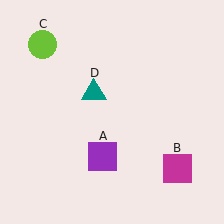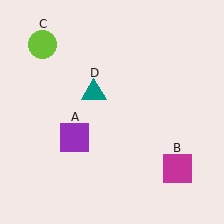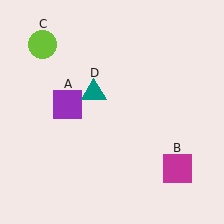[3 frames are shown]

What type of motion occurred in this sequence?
The purple square (object A) rotated clockwise around the center of the scene.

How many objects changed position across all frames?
1 object changed position: purple square (object A).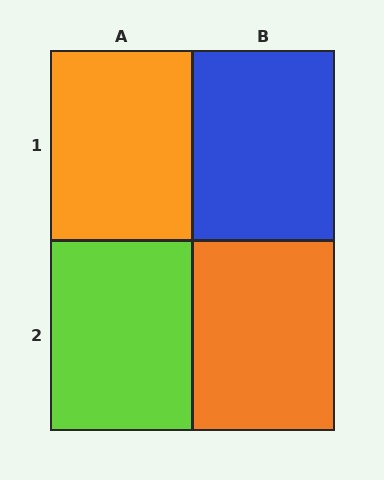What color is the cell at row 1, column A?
Orange.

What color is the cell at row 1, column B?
Blue.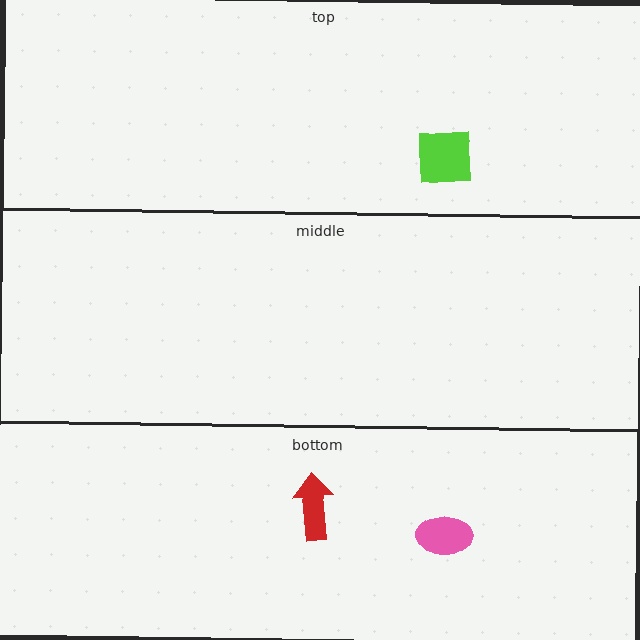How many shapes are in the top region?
1.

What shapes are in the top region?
The lime square.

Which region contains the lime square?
The top region.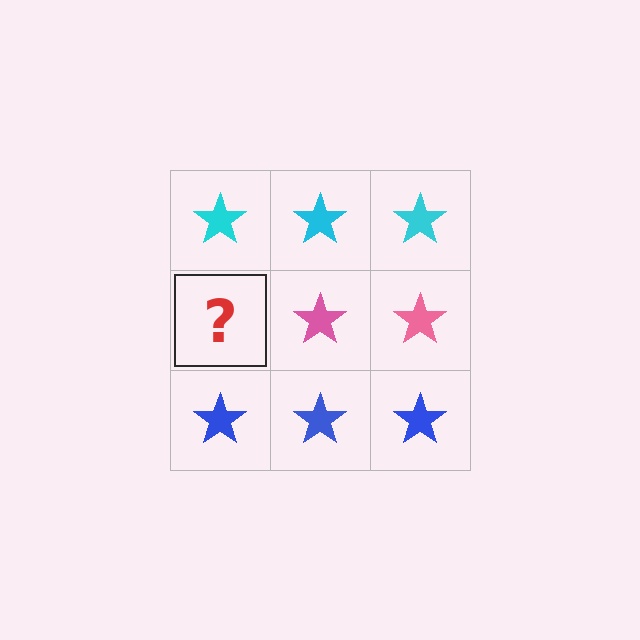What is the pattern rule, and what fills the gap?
The rule is that each row has a consistent color. The gap should be filled with a pink star.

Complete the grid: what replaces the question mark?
The question mark should be replaced with a pink star.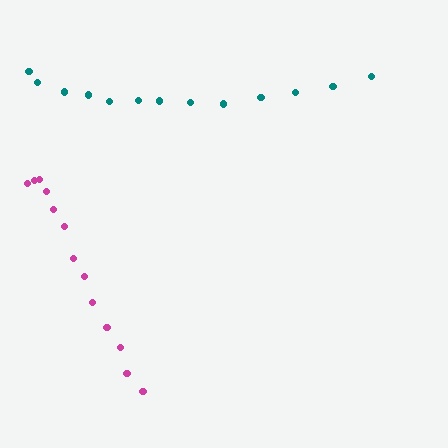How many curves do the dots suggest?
There are 2 distinct paths.